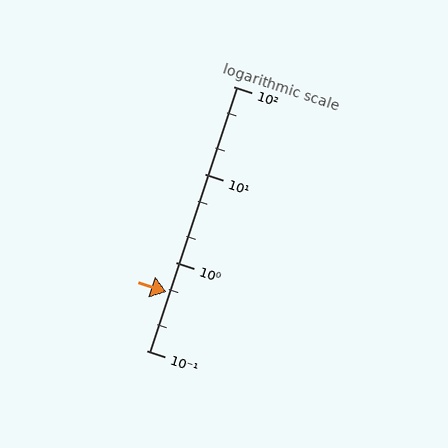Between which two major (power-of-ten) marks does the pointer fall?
The pointer is between 0.1 and 1.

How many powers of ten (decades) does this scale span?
The scale spans 3 decades, from 0.1 to 100.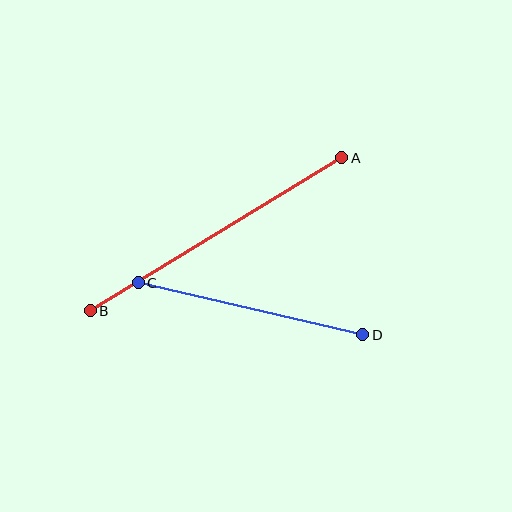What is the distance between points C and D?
The distance is approximately 230 pixels.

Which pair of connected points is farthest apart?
Points A and B are farthest apart.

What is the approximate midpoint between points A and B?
The midpoint is at approximately (216, 234) pixels.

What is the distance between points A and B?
The distance is approximately 294 pixels.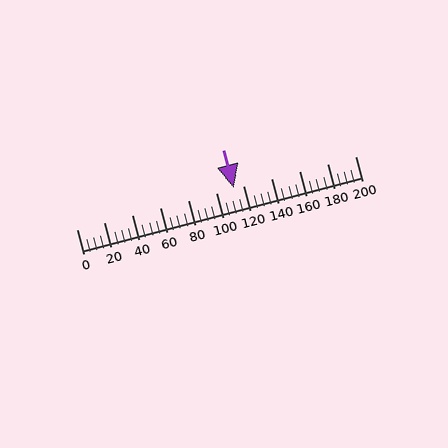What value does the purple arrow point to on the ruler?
The purple arrow points to approximately 112.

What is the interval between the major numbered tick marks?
The major tick marks are spaced 20 units apart.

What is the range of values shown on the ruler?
The ruler shows values from 0 to 200.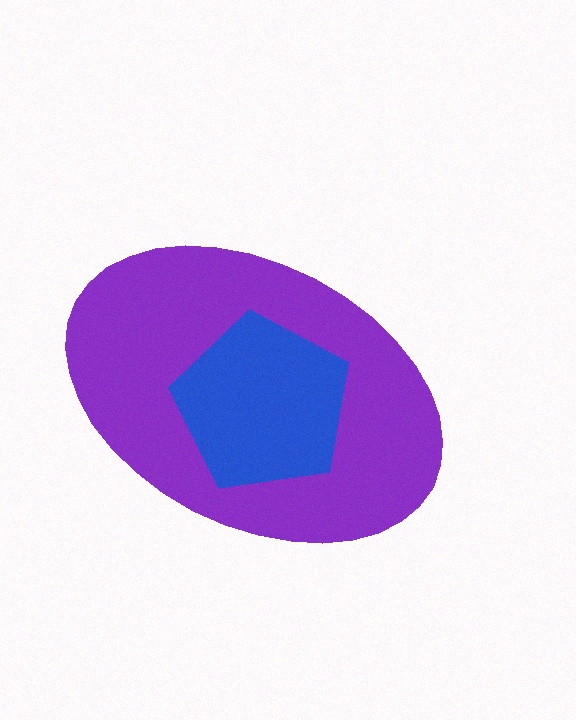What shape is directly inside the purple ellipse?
The blue pentagon.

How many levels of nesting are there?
2.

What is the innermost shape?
The blue pentagon.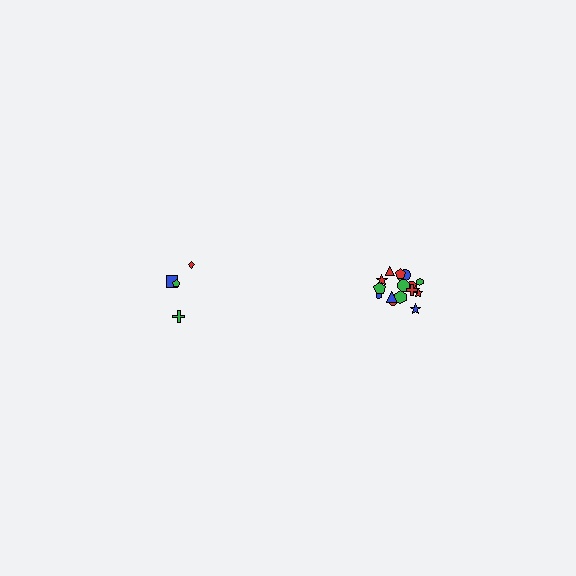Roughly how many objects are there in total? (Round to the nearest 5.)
Roughly 20 objects in total.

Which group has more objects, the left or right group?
The right group.